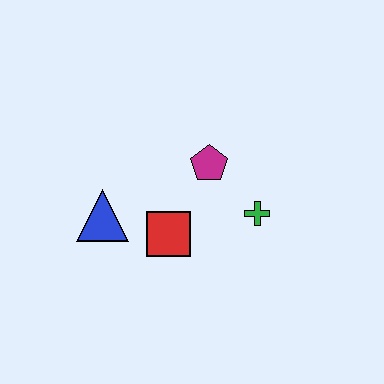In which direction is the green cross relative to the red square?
The green cross is to the right of the red square.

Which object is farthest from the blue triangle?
The green cross is farthest from the blue triangle.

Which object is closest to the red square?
The blue triangle is closest to the red square.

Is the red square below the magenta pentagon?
Yes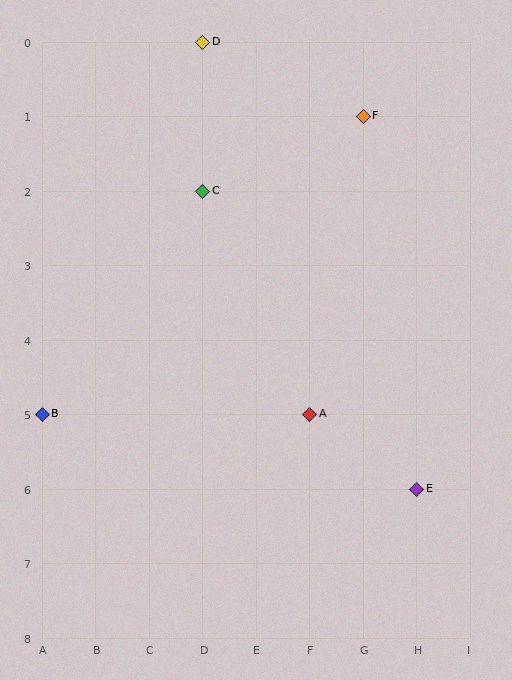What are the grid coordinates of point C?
Point C is at grid coordinates (D, 2).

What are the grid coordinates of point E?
Point E is at grid coordinates (H, 6).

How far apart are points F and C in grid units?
Points F and C are 3 columns and 1 row apart (about 3.2 grid units diagonally).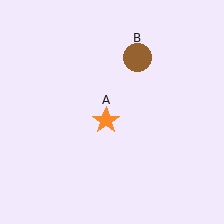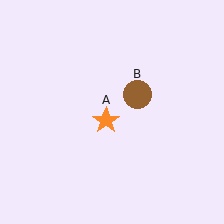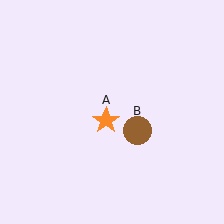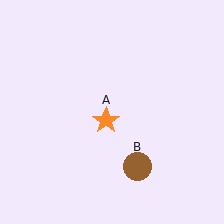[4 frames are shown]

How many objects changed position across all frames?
1 object changed position: brown circle (object B).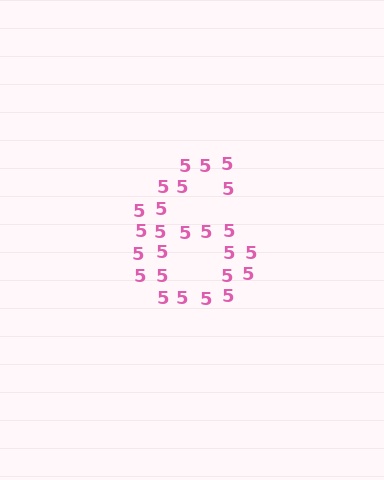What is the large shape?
The large shape is the digit 6.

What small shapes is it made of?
It is made of small digit 5's.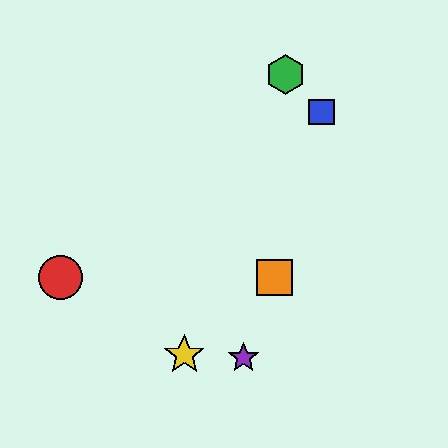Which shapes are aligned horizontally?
The red circle, the orange square are aligned horizontally.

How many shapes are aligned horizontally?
2 shapes (the red circle, the orange square) are aligned horizontally.